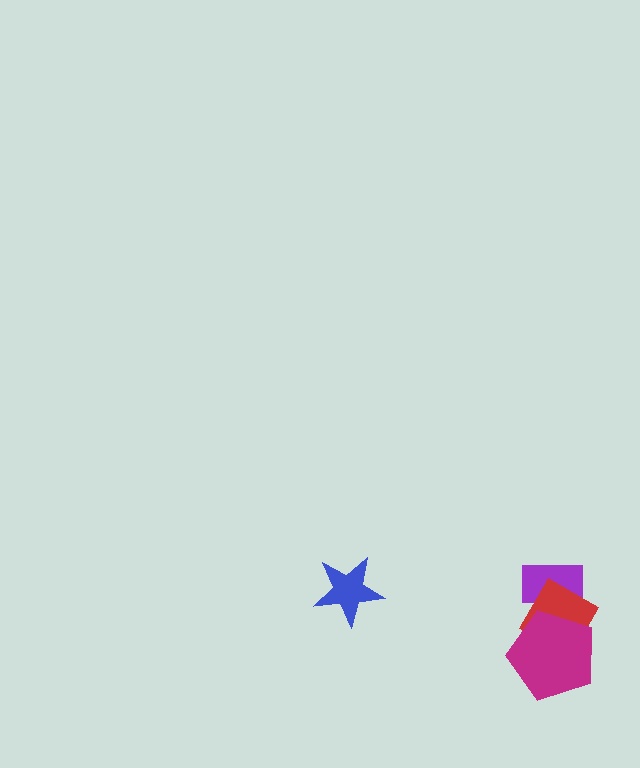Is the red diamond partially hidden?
Yes, it is partially covered by another shape.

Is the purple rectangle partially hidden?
Yes, it is partially covered by another shape.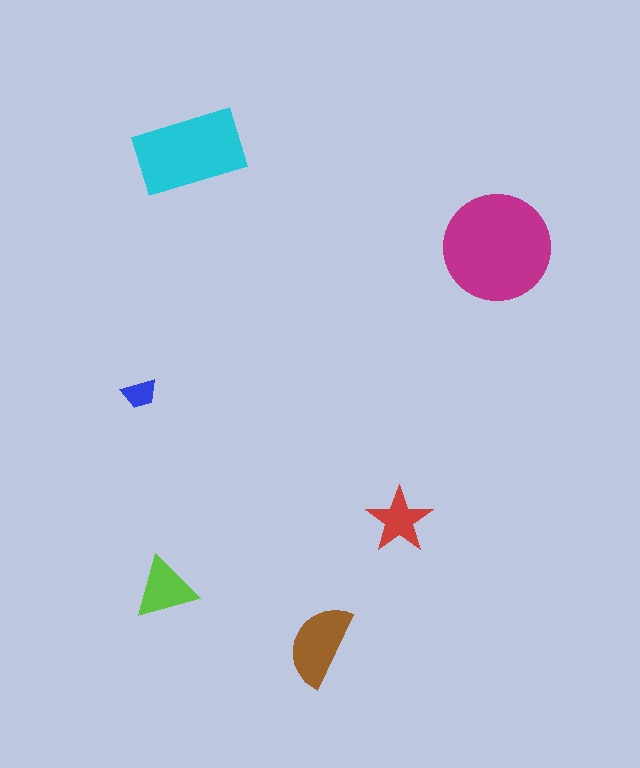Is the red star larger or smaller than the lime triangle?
Smaller.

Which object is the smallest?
The blue trapezoid.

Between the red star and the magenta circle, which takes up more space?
The magenta circle.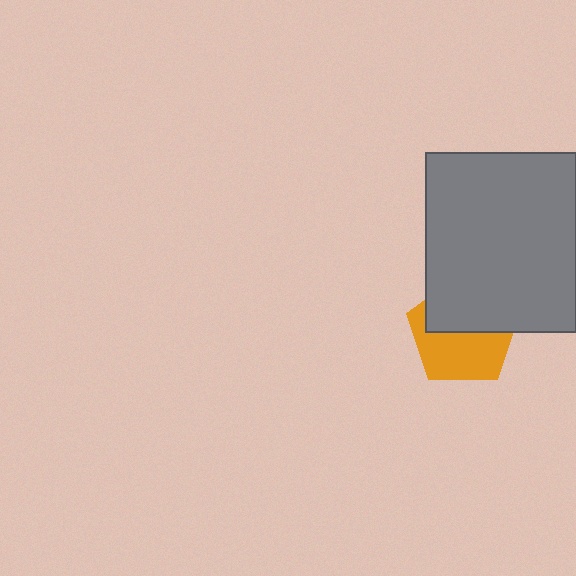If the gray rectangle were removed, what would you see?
You would see the complete orange pentagon.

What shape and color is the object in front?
The object in front is a gray rectangle.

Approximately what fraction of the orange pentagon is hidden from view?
Roughly 48% of the orange pentagon is hidden behind the gray rectangle.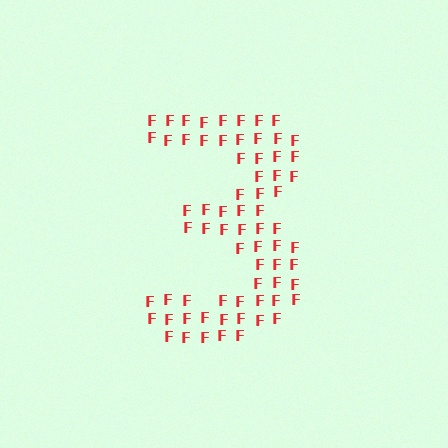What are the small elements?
The small elements are letter F's.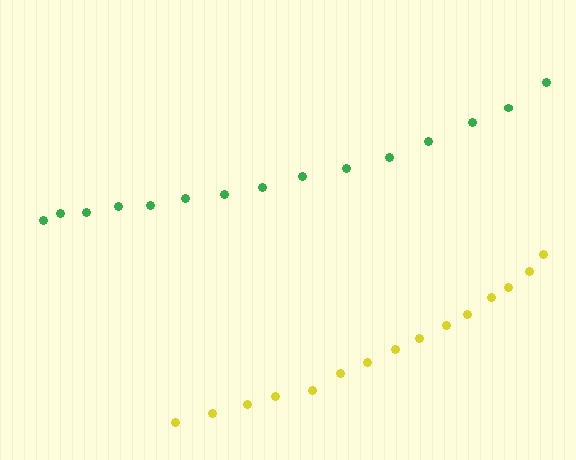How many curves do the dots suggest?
There are 2 distinct paths.